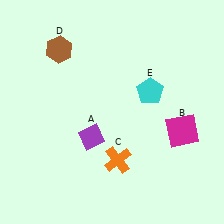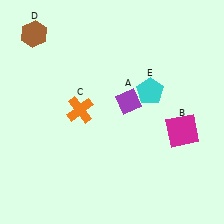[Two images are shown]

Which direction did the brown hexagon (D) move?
The brown hexagon (D) moved left.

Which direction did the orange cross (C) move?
The orange cross (C) moved up.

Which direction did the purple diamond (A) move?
The purple diamond (A) moved right.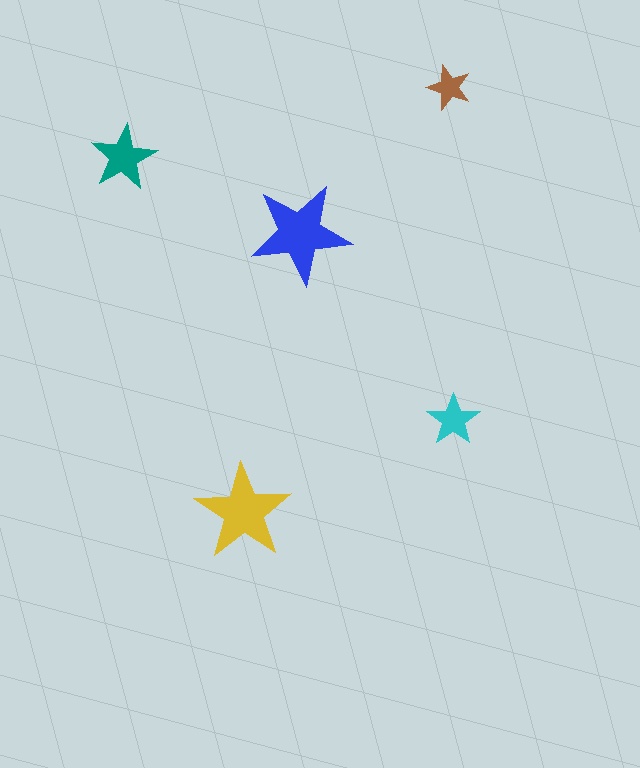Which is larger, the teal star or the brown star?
The teal one.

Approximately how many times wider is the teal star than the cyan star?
About 1.5 times wider.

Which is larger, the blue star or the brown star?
The blue one.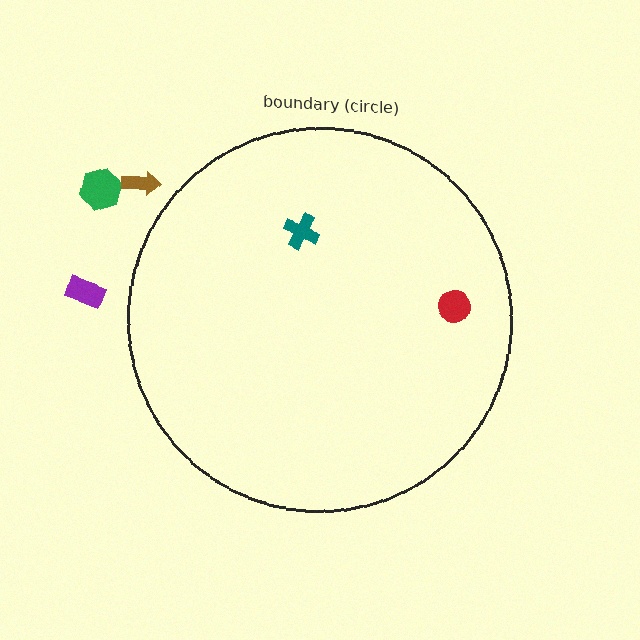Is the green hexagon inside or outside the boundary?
Outside.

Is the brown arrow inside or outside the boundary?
Outside.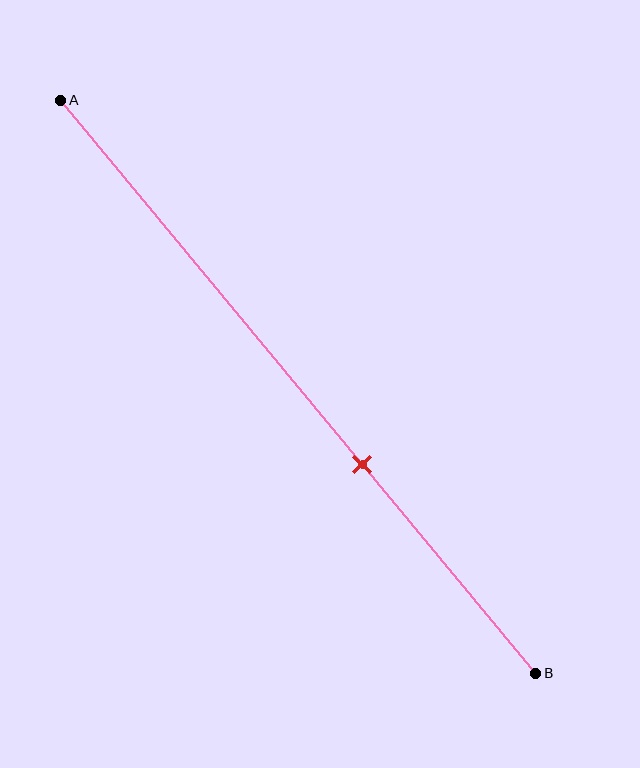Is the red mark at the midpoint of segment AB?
No, the mark is at about 65% from A, not at the 50% midpoint.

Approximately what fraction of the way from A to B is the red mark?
The red mark is approximately 65% of the way from A to B.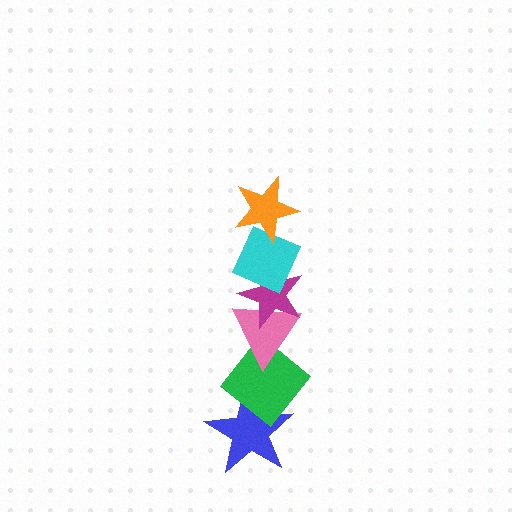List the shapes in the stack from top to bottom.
From top to bottom: the orange star, the cyan diamond, the magenta star, the pink triangle, the green diamond, the blue star.